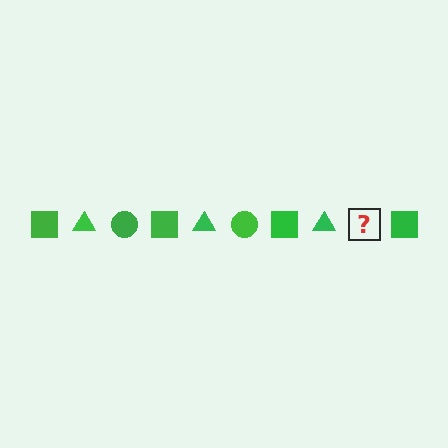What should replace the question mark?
The question mark should be replaced with a green circle.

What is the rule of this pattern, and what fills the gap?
The rule is that the pattern cycles through square, triangle, circle shapes in green. The gap should be filled with a green circle.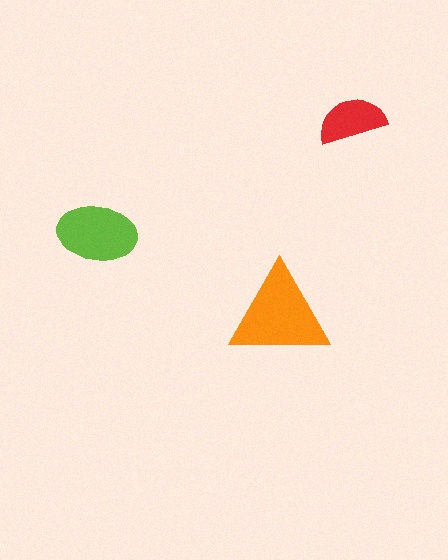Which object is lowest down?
The orange triangle is bottommost.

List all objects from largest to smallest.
The orange triangle, the lime ellipse, the red semicircle.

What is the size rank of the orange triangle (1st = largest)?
1st.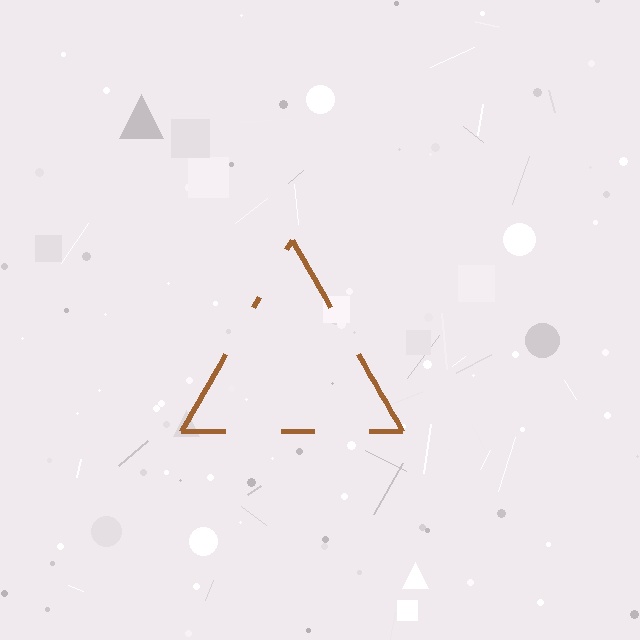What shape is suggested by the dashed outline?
The dashed outline suggests a triangle.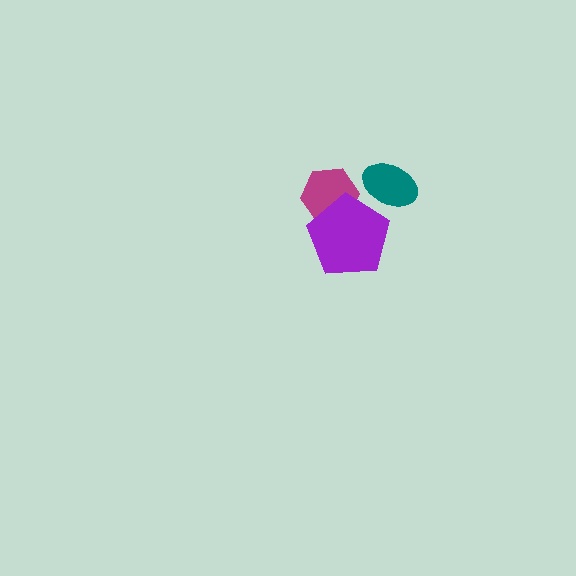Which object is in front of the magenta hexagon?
The purple pentagon is in front of the magenta hexagon.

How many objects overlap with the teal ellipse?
0 objects overlap with the teal ellipse.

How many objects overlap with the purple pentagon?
1 object overlaps with the purple pentagon.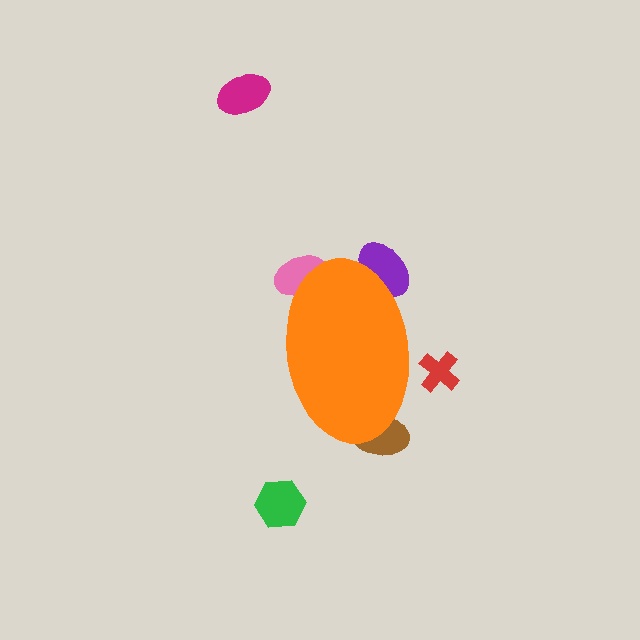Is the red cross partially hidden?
Yes, the red cross is partially hidden behind the orange ellipse.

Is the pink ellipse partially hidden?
Yes, the pink ellipse is partially hidden behind the orange ellipse.